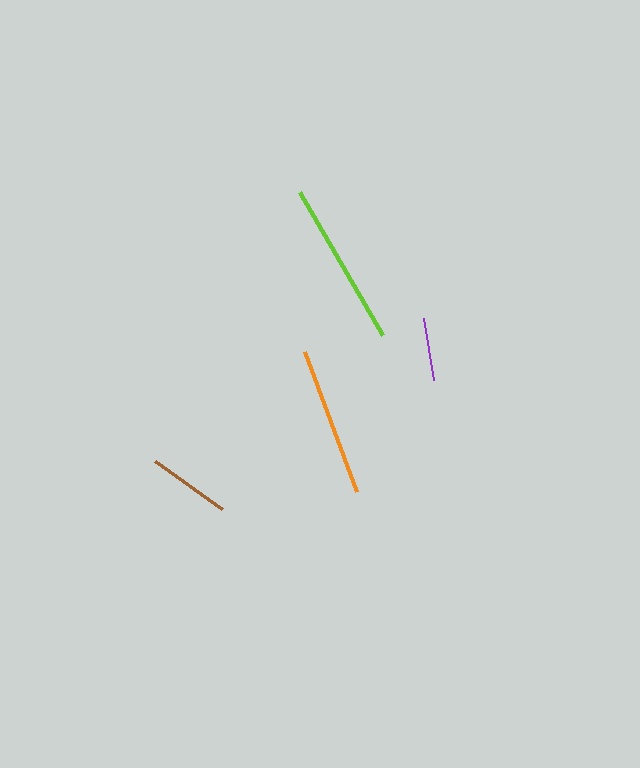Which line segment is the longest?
The lime line is the longest at approximately 166 pixels.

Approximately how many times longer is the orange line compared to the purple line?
The orange line is approximately 2.4 times the length of the purple line.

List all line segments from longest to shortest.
From longest to shortest: lime, orange, brown, purple.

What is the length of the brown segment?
The brown segment is approximately 83 pixels long.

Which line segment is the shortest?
The purple line is the shortest at approximately 63 pixels.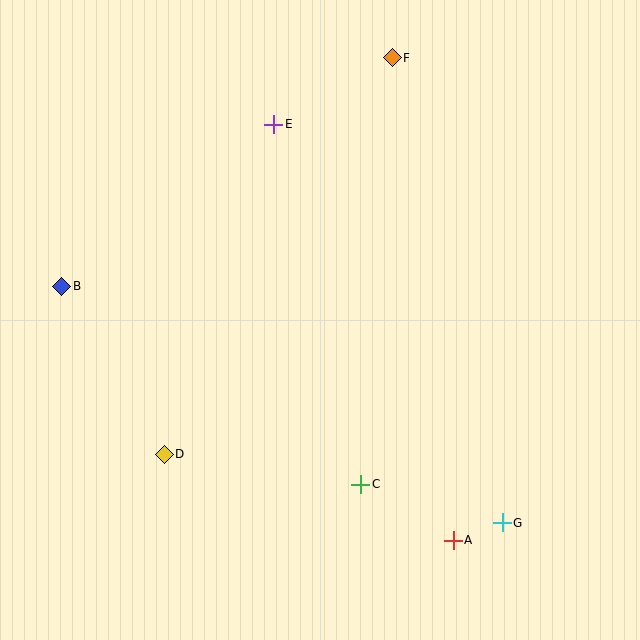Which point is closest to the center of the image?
Point C at (361, 484) is closest to the center.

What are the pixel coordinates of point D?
Point D is at (164, 454).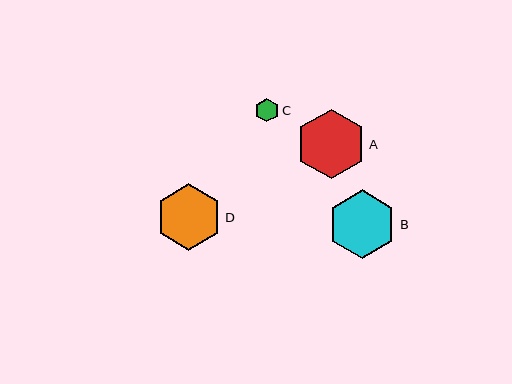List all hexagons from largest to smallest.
From largest to smallest: A, B, D, C.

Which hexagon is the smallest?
Hexagon C is the smallest with a size of approximately 24 pixels.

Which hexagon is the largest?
Hexagon A is the largest with a size of approximately 70 pixels.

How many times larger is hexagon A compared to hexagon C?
Hexagon A is approximately 3.0 times the size of hexagon C.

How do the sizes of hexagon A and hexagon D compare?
Hexagon A and hexagon D are approximately the same size.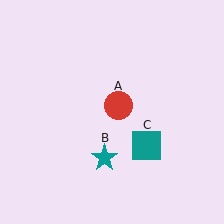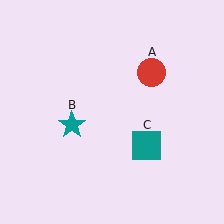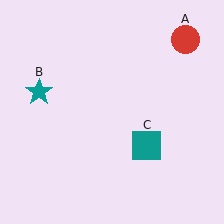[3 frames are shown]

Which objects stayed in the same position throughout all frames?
Teal square (object C) remained stationary.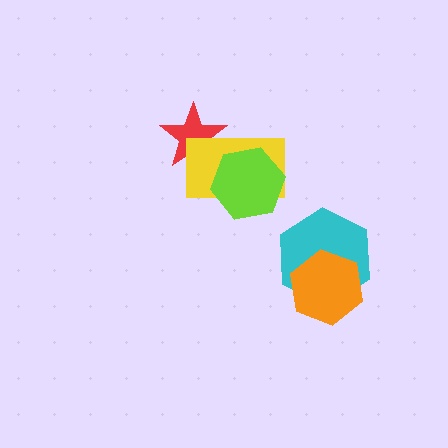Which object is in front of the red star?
The yellow rectangle is in front of the red star.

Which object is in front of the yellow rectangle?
The lime hexagon is in front of the yellow rectangle.